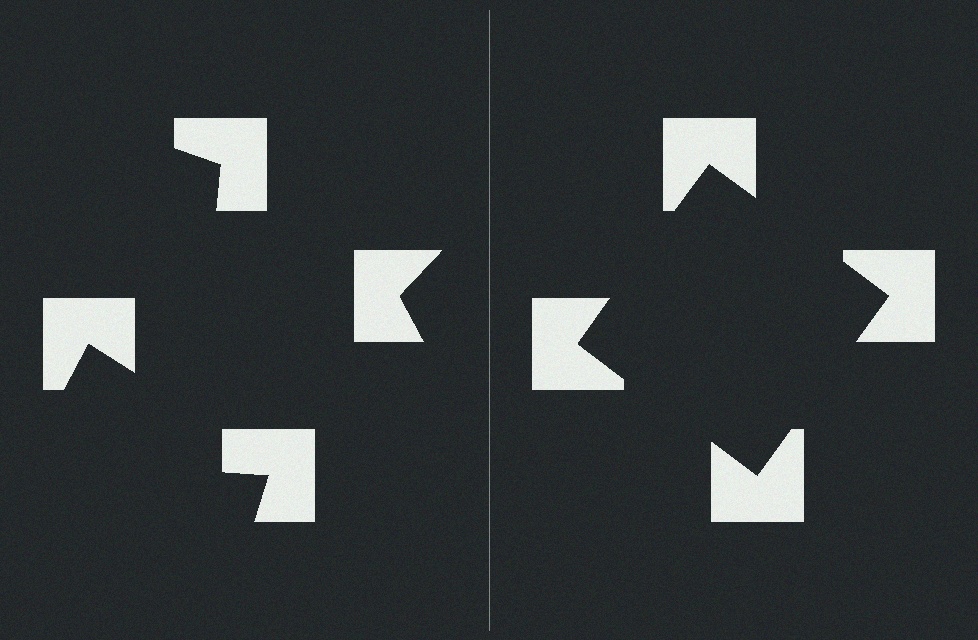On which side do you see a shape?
An illusory square appears on the right side. On the left side the wedge cuts are rotated, so no coherent shape forms.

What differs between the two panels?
The notched squares are positioned identically on both sides; only the wedge orientations differ. On the right they align to a square; on the left they are misaligned.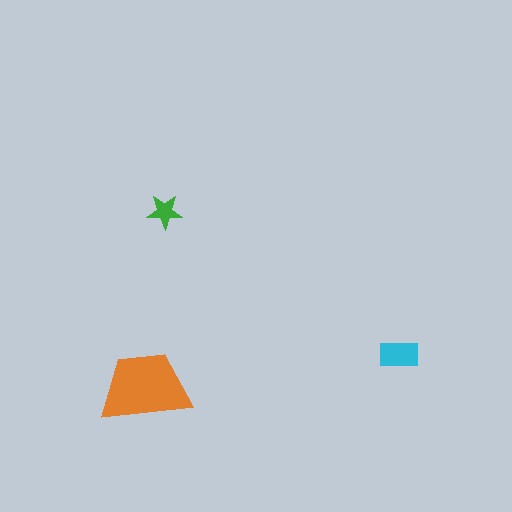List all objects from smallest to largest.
The green star, the cyan rectangle, the orange trapezoid.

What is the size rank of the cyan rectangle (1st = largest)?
2nd.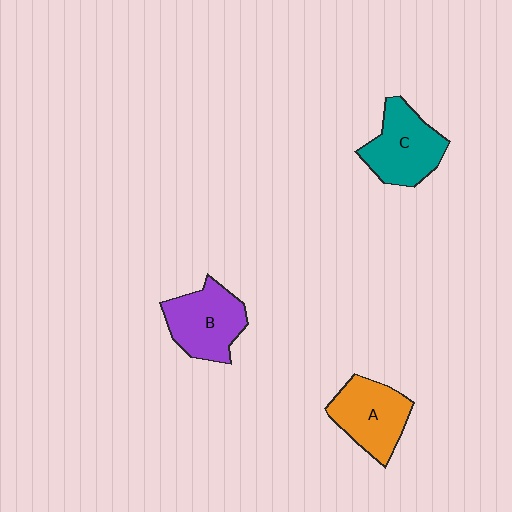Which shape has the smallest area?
Shape A (orange).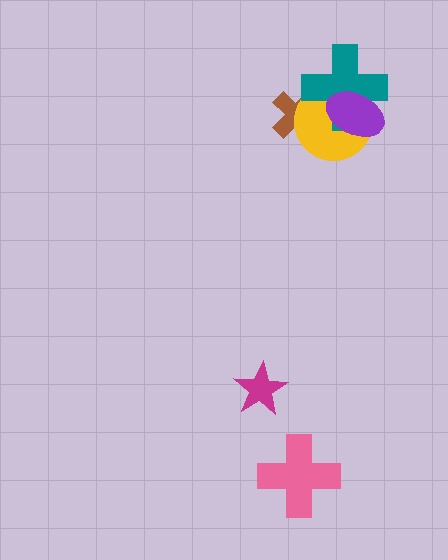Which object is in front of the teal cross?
The purple ellipse is in front of the teal cross.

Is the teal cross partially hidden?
Yes, it is partially covered by another shape.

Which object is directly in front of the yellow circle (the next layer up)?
The teal cross is directly in front of the yellow circle.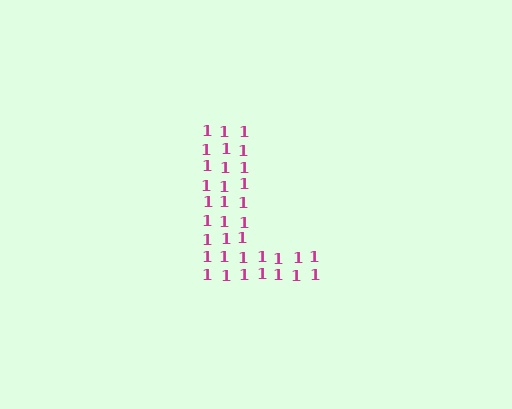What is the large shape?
The large shape is the letter L.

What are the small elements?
The small elements are digit 1's.